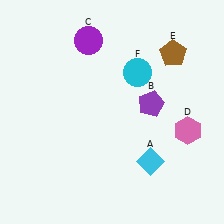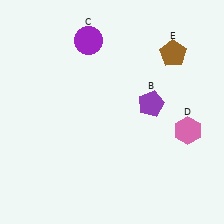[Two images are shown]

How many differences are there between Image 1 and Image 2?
There are 2 differences between the two images.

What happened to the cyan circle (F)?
The cyan circle (F) was removed in Image 2. It was in the top-right area of Image 1.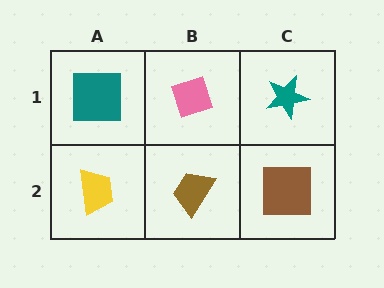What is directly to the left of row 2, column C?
A brown trapezoid.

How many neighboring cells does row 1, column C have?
2.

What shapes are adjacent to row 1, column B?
A brown trapezoid (row 2, column B), a teal square (row 1, column A), a teal star (row 1, column C).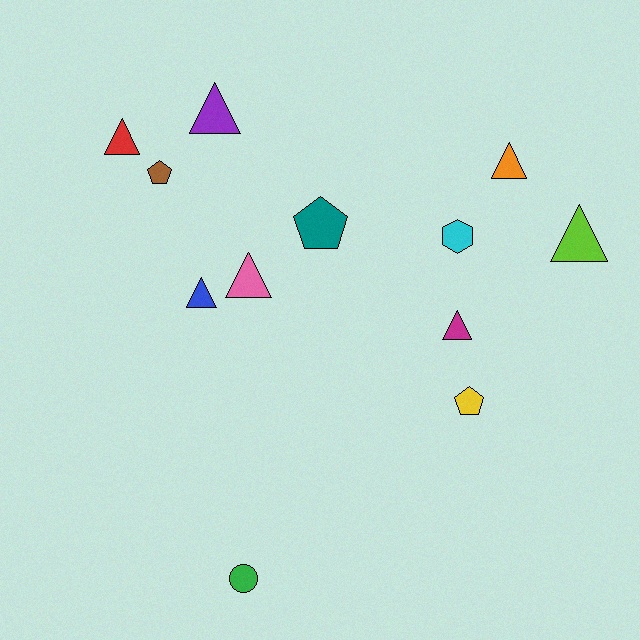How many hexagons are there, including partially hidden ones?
There is 1 hexagon.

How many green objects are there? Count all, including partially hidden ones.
There is 1 green object.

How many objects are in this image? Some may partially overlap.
There are 12 objects.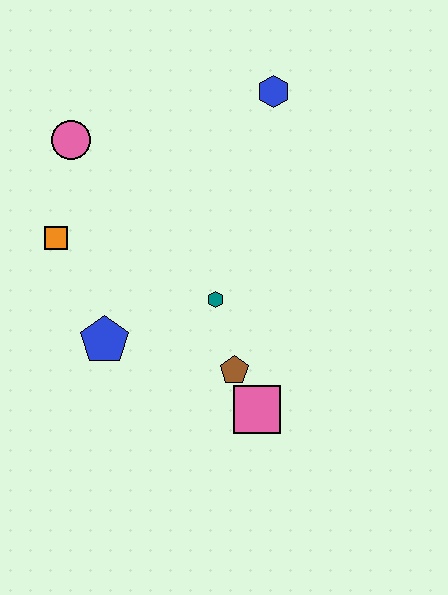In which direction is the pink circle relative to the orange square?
The pink circle is above the orange square.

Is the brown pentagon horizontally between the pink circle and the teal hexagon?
No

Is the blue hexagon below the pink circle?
No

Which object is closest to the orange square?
The pink circle is closest to the orange square.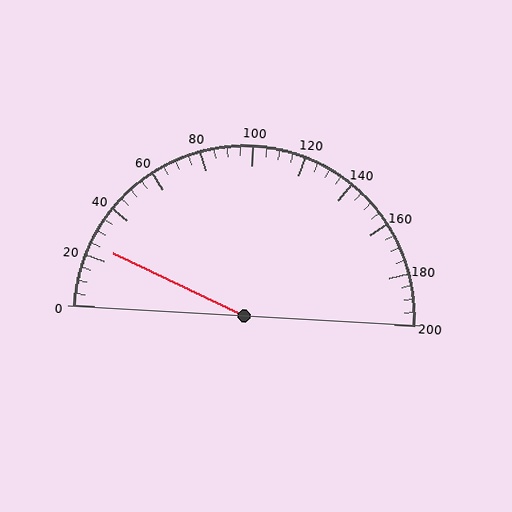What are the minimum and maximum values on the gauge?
The gauge ranges from 0 to 200.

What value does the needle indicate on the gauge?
The needle indicates approximately 25.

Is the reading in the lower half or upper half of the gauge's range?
The reading is in the lower half of the range (0 to 200).